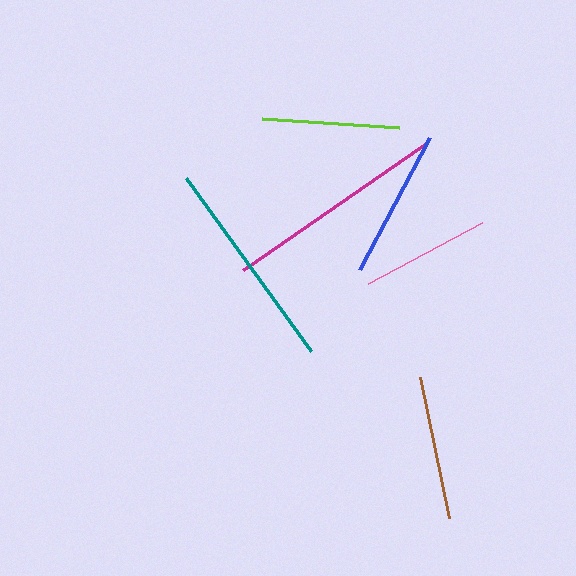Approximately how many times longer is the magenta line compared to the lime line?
The magenta line is approximately 1.6 times the length of the lime line.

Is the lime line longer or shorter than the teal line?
The teal line is longer than the lime line.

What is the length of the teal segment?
The teal segment is approximately 213 pixels long.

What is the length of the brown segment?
The brown segment is approximately 144 pixels long.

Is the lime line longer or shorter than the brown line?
The brown line is longer than the lime line.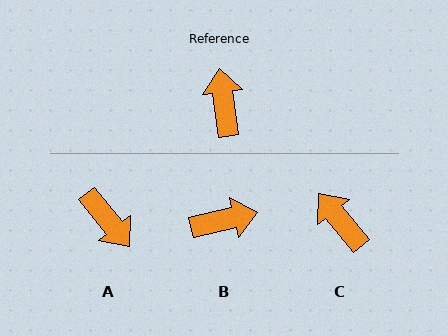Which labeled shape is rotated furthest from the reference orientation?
A, about 149 degrees away.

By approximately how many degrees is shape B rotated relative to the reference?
Approximately 84 degrees clockwise.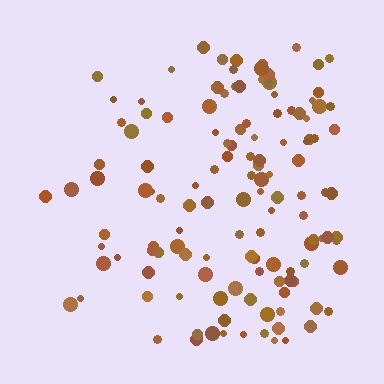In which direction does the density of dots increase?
From left to right, with the right side densest.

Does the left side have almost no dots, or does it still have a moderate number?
Still a moderate number, just noticeably fewer than the right.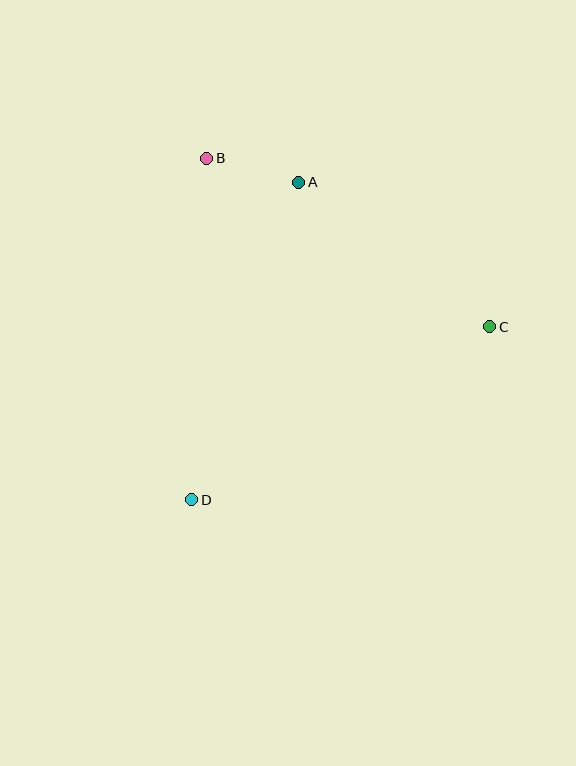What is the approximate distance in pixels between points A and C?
The distance between A and C is approximately 240 pixels.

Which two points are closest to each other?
Points A and B are closest to each other.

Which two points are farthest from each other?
Points C and D are farthest from each other.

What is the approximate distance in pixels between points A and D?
The distance between A and D is approximately 335 pixels.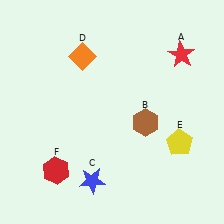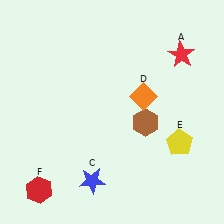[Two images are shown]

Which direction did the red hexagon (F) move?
The red hexagon (F) moved down.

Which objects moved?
The objects that moved are: the orange diamond (D), the red hexagon (F).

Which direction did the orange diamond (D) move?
The orange diamond (D) moved right.